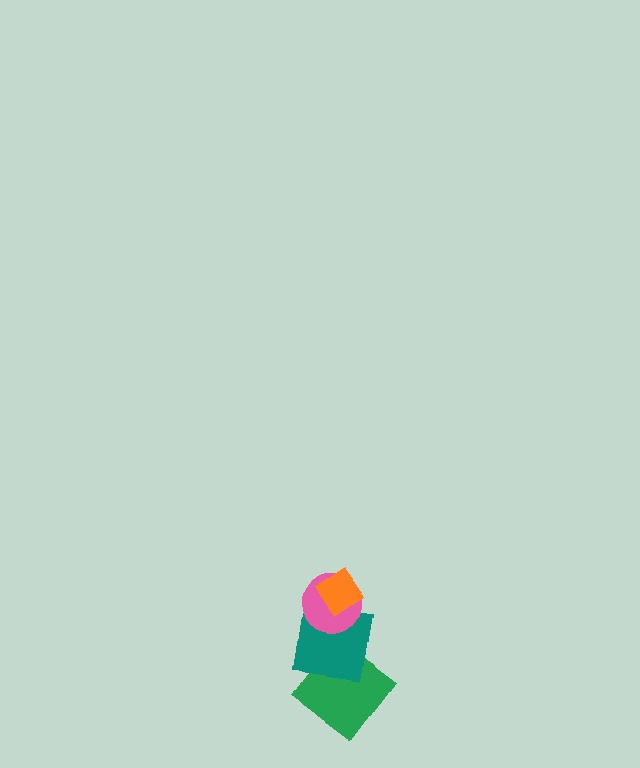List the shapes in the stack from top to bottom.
From top to bottom: the orange diamond, the pink circle, the teal square, the green diamond.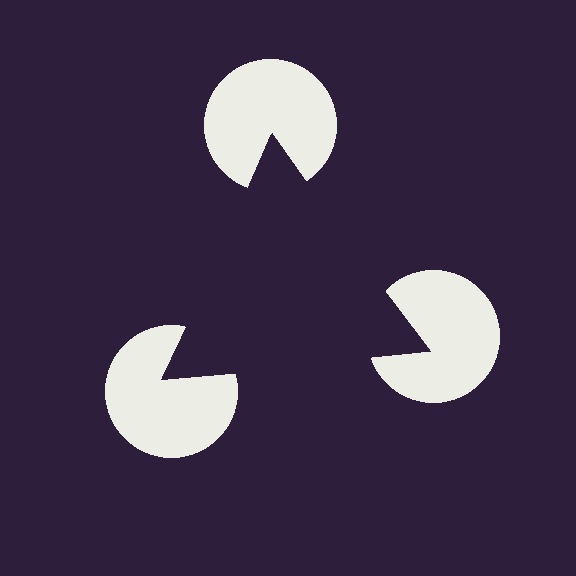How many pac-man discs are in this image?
There are 3 — one at each vertex of the illusory triangle.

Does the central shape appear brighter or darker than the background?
It typically appears slightly darker than the background, even though no actual brightness change is drawn.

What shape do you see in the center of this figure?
An illusory triangle — its edges are inferred from the aligned wedge cuts in the pac-man discs, not physically drawn.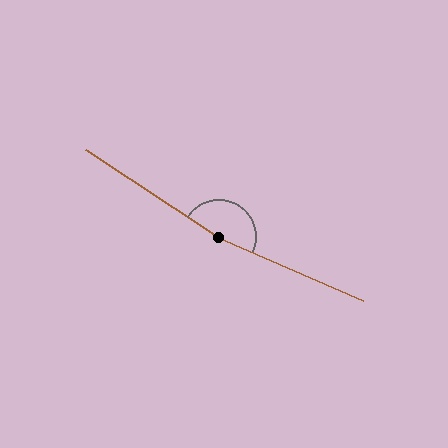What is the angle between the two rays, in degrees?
Approximately 170 degrees.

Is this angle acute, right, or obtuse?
It is obtuse.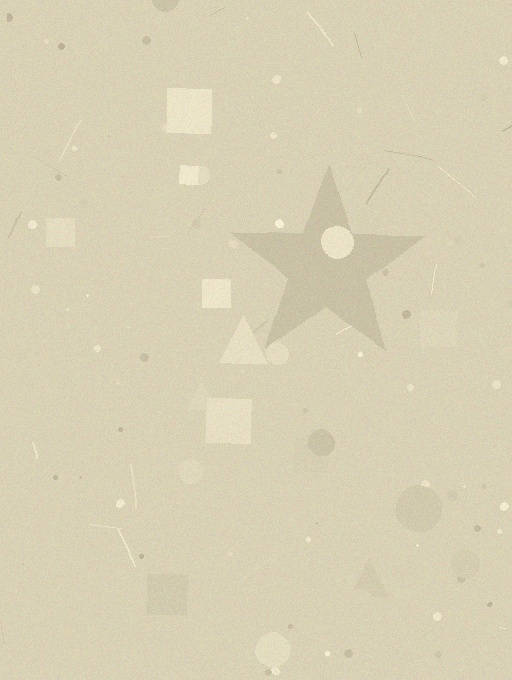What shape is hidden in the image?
A star is hidden in the image.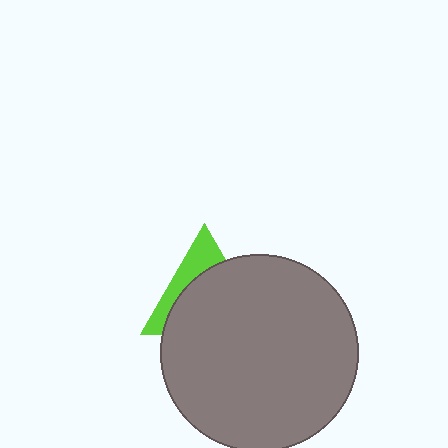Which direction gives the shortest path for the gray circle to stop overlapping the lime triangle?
Moving down gives the shortest separation.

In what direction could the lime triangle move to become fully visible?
The lime triangle could move up. That would shift it out from behind the gray circle entirely.